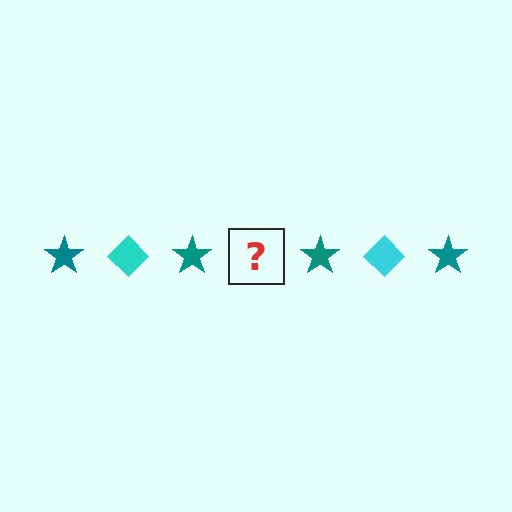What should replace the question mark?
The question mark should be replaced with a cyan diamond.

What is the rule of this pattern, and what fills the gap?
The rule is that the pattern alternates between teal star and cyan diamond. The gap should be filled with a cyan diamond.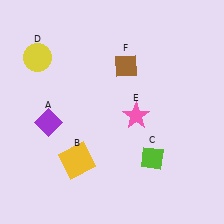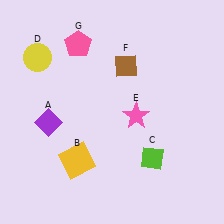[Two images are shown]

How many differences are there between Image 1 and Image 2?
There is 1 difference between the two images.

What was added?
A pink pentagon (G) was added in Image 2.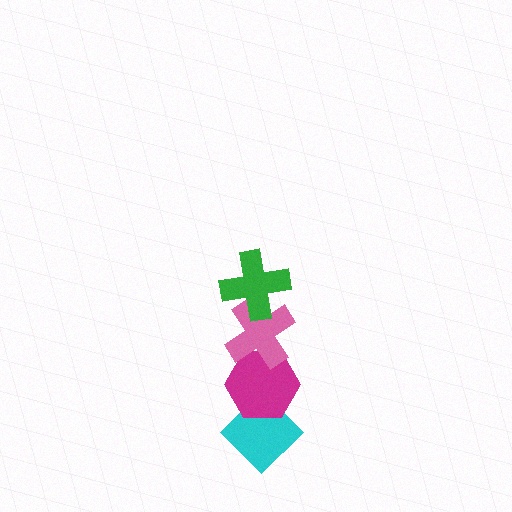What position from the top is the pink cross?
The pink cross is 2nd from the top.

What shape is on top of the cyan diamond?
The magenta hexagon is on top of the cyan diamond.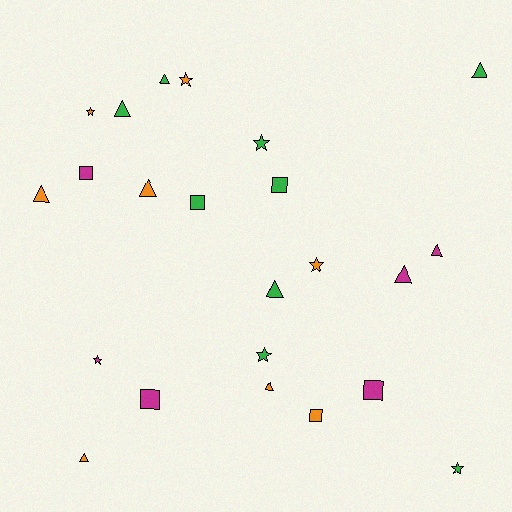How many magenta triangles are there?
There are 2 magenta triangles.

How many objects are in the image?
There are 23 objects.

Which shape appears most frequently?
Triangle, with 10 objects.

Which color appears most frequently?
Green, with 9 objects.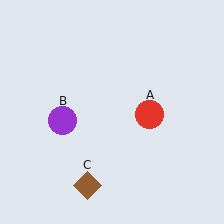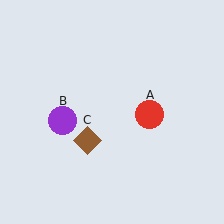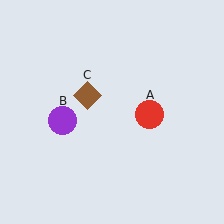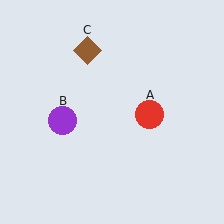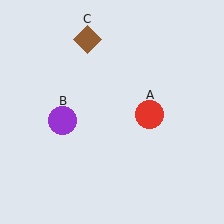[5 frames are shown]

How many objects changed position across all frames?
1 object changed position: brown diamond (object C).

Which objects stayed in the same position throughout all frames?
Red circle (object A) and purple circle (object B) remained stationary.